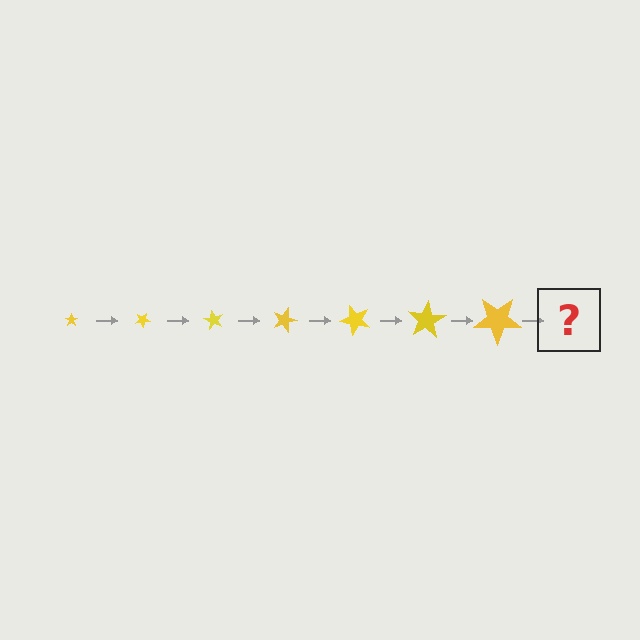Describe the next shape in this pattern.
It should be a star, larger than the previous one and rotated 210 degrees from the start.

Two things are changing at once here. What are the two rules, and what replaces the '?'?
The two rules are that the star grows larger each step and it rotates 30 degrees each step. The '?' should be a star, larger than the previous one and rotated 210 degrees from the start.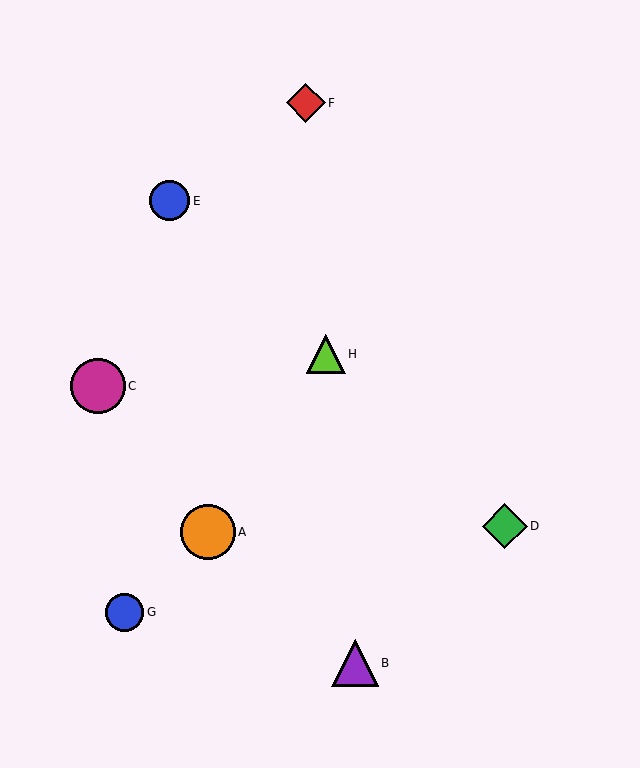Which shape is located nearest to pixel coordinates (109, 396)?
The magenta circle (labeled C) at (98, 386) is nearest to that location.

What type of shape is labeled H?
Shape H is a lime triangle.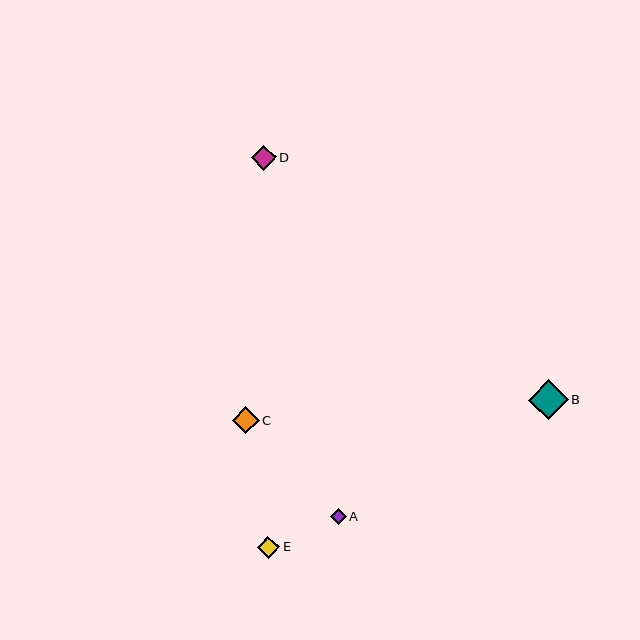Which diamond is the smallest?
Diamond A is the smallest with a size of approximately 15 pixels.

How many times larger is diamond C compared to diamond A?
Diamond C is approximately 1.8 times the size of diamond A.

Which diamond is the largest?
Diamond B is the largest with a size of approximately 39 pixels.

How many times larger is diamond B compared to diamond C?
Diamond B is approximately 1.4 times the size of diamond C.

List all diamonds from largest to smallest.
From largest to smallest: B, C, D, E, A.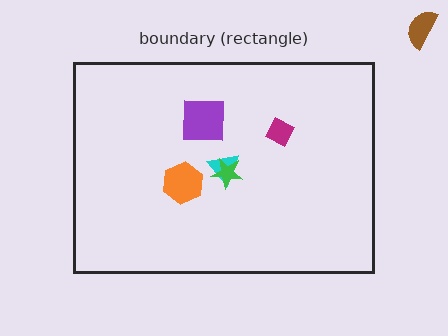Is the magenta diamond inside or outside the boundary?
Inside.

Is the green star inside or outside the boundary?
Inside.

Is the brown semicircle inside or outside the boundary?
Outside.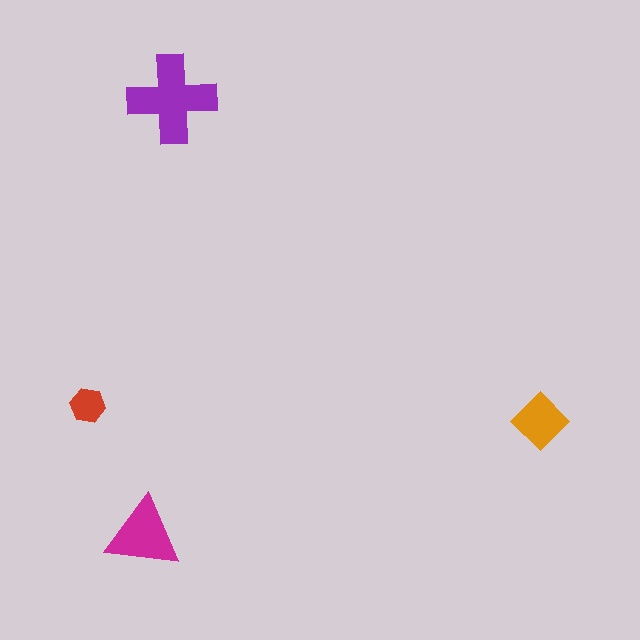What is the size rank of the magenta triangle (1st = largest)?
2nd.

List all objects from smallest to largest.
The red hexagon, the orange diamond, the magenta triangle, the purple cross.